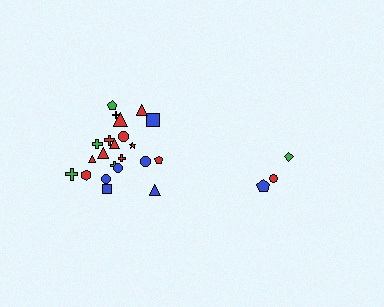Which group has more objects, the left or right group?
The left group.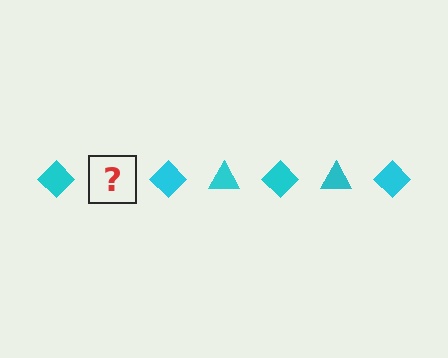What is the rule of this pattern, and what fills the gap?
The rule is that the pattern cycles through diamond, triangle shapes in cyan. The gap should be filled with a cyan triangle.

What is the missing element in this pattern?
The missing element is a cyan triangle.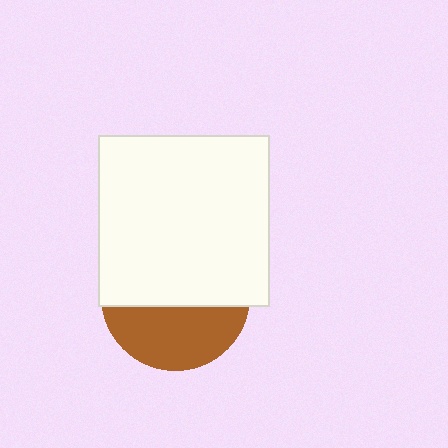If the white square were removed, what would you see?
You would see the complete brown circle.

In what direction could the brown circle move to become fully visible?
The brown circle could move down. That would shift it out from behind the white square entirely.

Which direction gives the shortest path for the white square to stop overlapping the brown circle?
Moving up gives the shortest separation.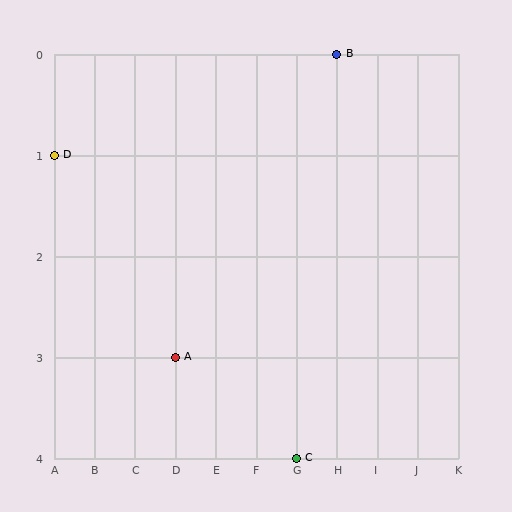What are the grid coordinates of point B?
Point B is at grid coordinates (H, 0).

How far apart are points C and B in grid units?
Points C and B are 1 column and 4 rows apart (about 4.1 grid units diagonally).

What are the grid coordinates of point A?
Point A is at grid coordinates (D, 3).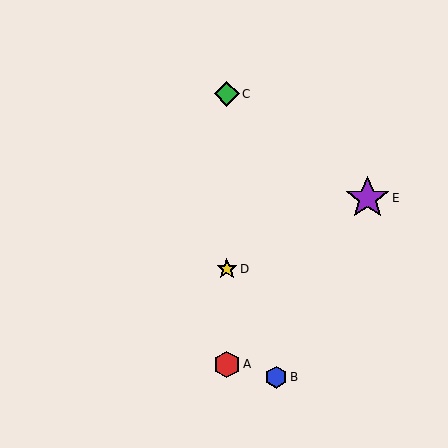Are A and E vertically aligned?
No, A is at x≈227 and E is at x≈367.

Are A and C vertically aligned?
Yes, both are at x≈227.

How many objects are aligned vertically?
3 objects (A, C, D) are aligned vertically.